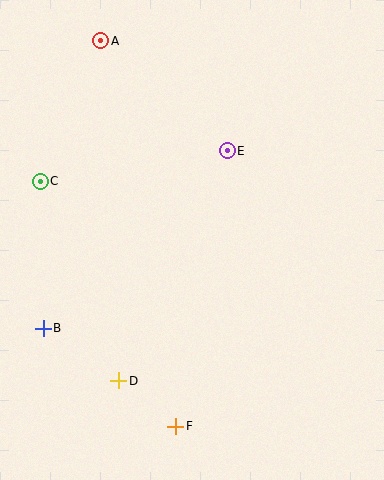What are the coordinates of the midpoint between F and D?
The midpoint between F and D is at (147, 404).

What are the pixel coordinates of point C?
Point C is at (40, 181).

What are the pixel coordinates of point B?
Point B is at (43, 328).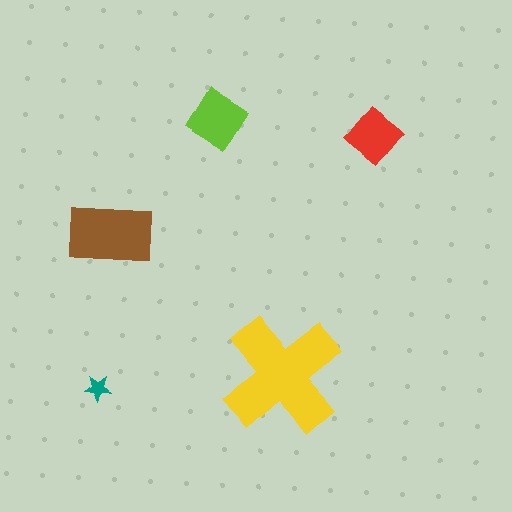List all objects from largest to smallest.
The yellow cross, the brown rectangle, the lime diamond, the red diamond, the teal star.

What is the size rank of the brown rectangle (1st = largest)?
2nd.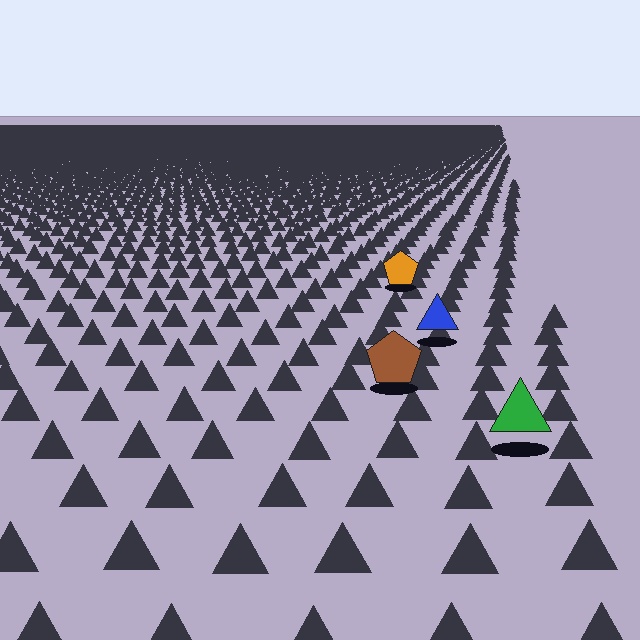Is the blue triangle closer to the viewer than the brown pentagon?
No. The brown pentagon is closer — you can tell from the texture gradient: the ground texture is coarser near it.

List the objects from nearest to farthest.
From nearest to farthest: the green triangle, the brown pentagon, the blue triangle, the orange pentagon.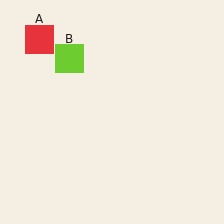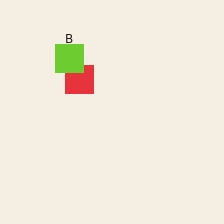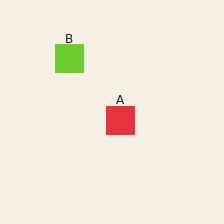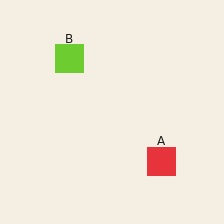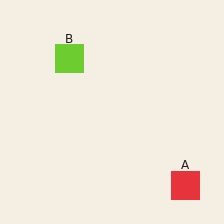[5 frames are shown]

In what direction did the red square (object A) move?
The red square (object A) moved down and to the right.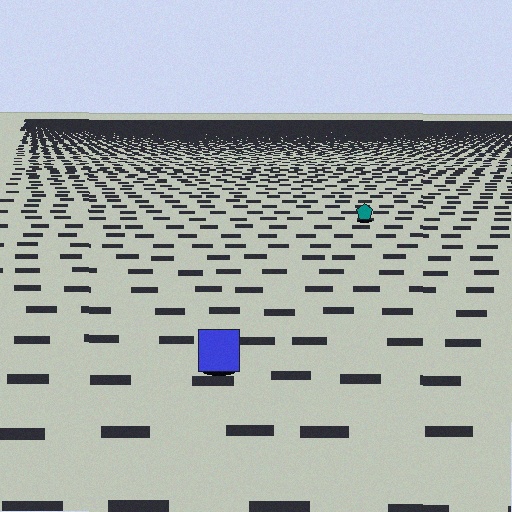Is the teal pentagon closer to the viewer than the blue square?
No. The blue square is closer — you can tell from the texture gradient: the ground texture is coarser near it.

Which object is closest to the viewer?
The blue square is closest. The texture marks near it are larger and more spread out.